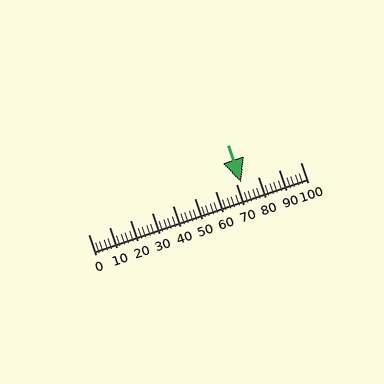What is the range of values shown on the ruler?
The ruler shows values from 0 to 100.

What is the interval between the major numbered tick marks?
The major tick marks are spaced 10 units apart.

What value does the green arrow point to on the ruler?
The green arrow points to approximately 72.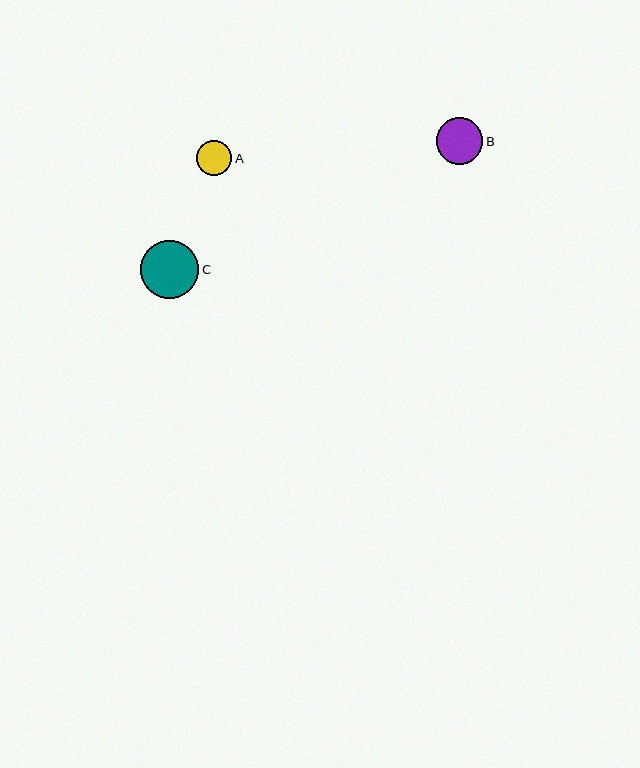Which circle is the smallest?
Circle A is the smallest with a size of approximately 35 pixels.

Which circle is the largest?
Circle C is the largest with a size of approximately 58 pixels.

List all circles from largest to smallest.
From largest to smallest: C, B, A.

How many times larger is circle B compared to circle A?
Circle B is approximately 1.3 times the size of circle A.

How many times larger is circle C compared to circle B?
Circle C is approximately 1.3 times the size of circle B.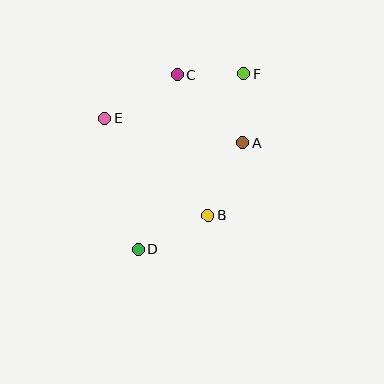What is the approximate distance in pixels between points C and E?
The distance between C and E is approximately 85 pixels.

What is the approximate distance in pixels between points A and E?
The distance between A and E is approximately 141 pixels.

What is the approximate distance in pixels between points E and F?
The distance between E and F is approximately 146 pixels.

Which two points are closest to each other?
Points C and F are closest to each other.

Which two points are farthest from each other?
Points D and F are farthest from each other.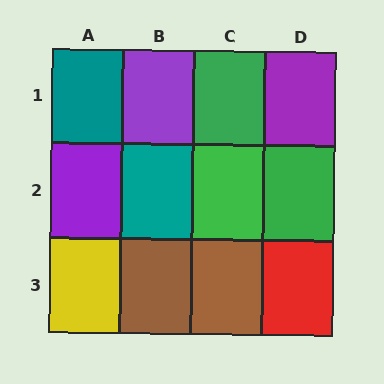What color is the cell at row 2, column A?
Purple.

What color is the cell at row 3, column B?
Brown.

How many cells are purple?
3 cells are purple.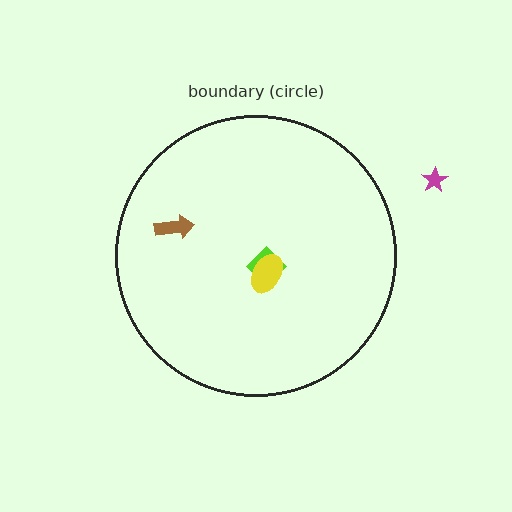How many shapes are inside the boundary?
3 inside, 1 outside.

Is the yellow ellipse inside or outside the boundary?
Inside.